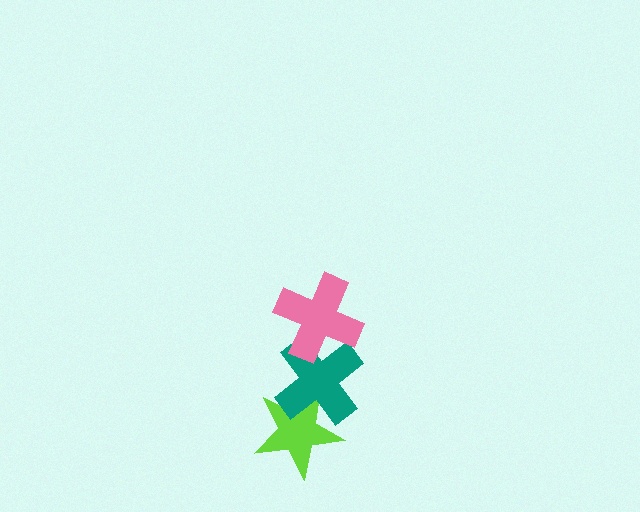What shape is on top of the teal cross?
The pink cross is on top of the teal cross.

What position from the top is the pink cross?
The pink cross is 1st from the top.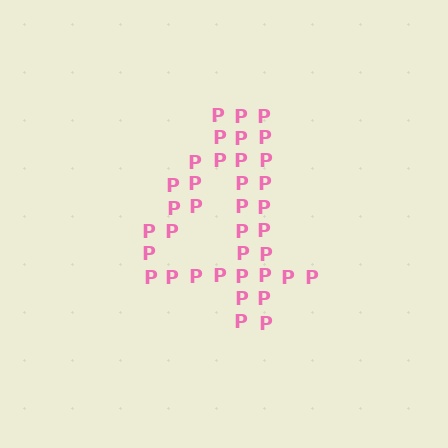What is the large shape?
The large shape is the digit 4.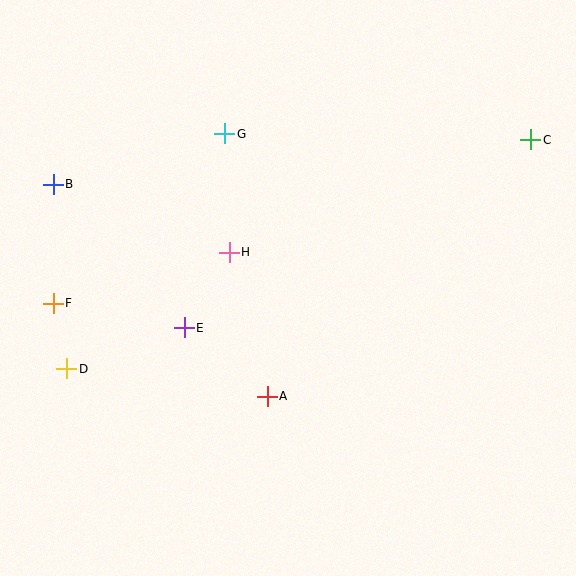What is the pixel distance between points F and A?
The distance between F and A is 233 pixels.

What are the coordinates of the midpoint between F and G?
The midpoint between F and G is at (139, 219).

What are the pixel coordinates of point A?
Point A is at (267, 396).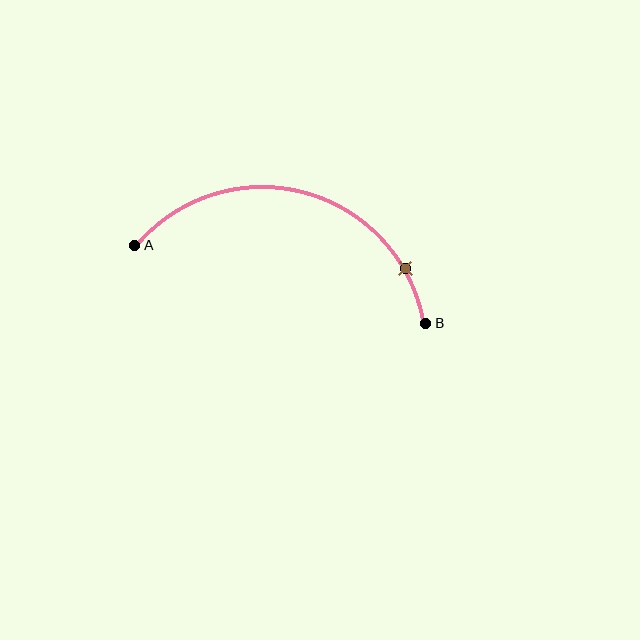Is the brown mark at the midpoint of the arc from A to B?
No. The brown mark lies on the arc but is closer to endpoint B. The arc midpoint would be at the point on the curve equidistant along the arc from both A and B.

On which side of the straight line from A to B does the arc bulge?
The arc bulges above the straight line connecting A and B.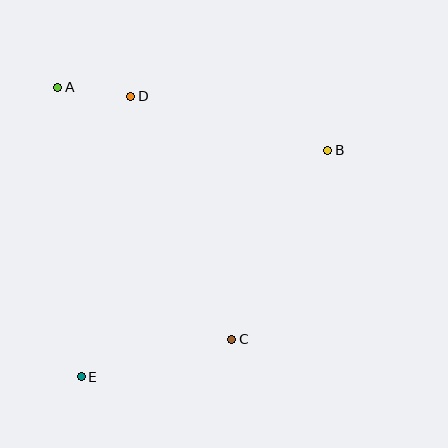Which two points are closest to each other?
Points A and D are closest to each other.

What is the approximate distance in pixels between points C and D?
The distance between C and D is approximately 263 pixels.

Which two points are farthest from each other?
Points B and E are farthest from each other.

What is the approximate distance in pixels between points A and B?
The distance between A and B is approximately 277 pixels.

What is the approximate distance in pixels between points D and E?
The distance between D and E is approximately 285 pixels.